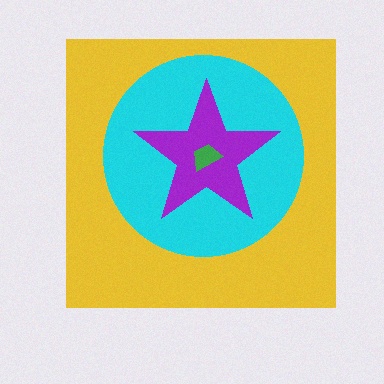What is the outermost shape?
The yellow square.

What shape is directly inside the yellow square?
The cyan circle.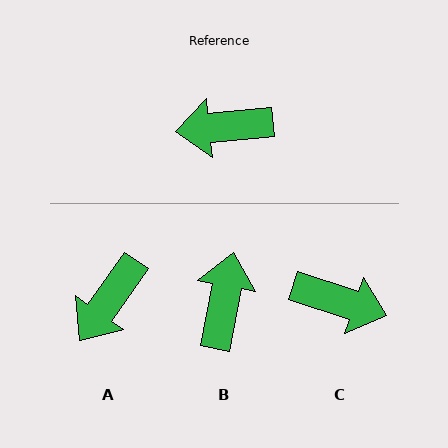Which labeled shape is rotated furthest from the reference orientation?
C, about 157 degrees away.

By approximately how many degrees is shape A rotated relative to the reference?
Approximately 49 degrees counter-clockwise.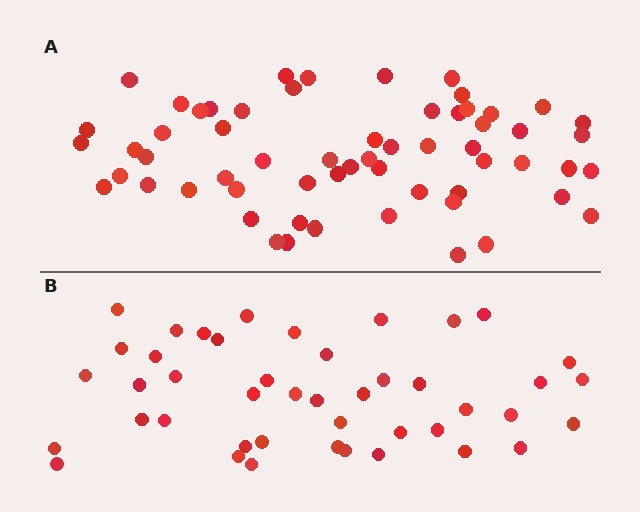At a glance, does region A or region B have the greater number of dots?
Region A (the top region) has more dots.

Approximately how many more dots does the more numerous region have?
Region A has approximately 15 more dots than region B.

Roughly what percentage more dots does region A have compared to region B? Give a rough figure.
About 35% more.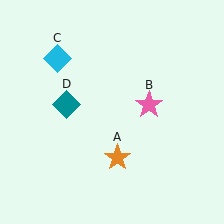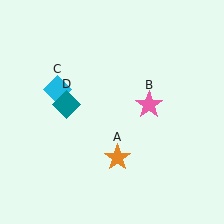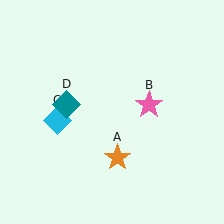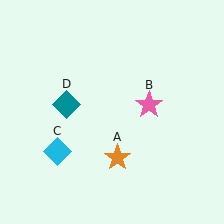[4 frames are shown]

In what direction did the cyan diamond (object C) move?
The cyan diamond (object C) moved down.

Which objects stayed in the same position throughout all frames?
Orange star (object A) and pink star (object B) and teal diamond (object D) remained stationary.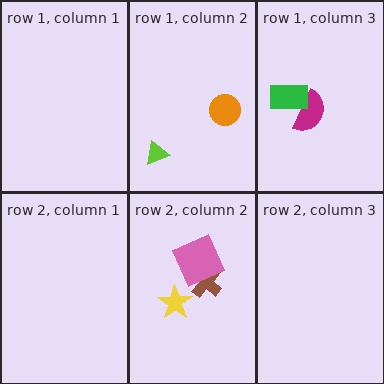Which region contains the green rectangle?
The row 1, column 3 region.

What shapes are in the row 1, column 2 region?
The orange circle, the lime triangle.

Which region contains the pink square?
The row 2, column 2 region.